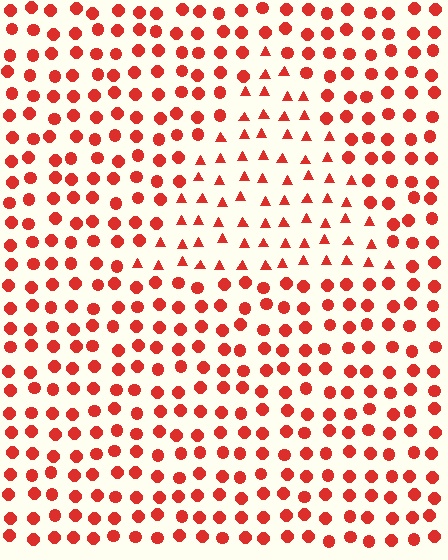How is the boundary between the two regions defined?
The boundary is defined by a change in element shape: triangles inside vs. circles outside. All elements share the same color and spacing.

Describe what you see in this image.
The image is filled with small red elements arranged in a uniform grid. A triangle-shaped region contains triangles, while the surrounding area contains circles. The boundary is defined purely by the change in element shape.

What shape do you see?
I see a triangle.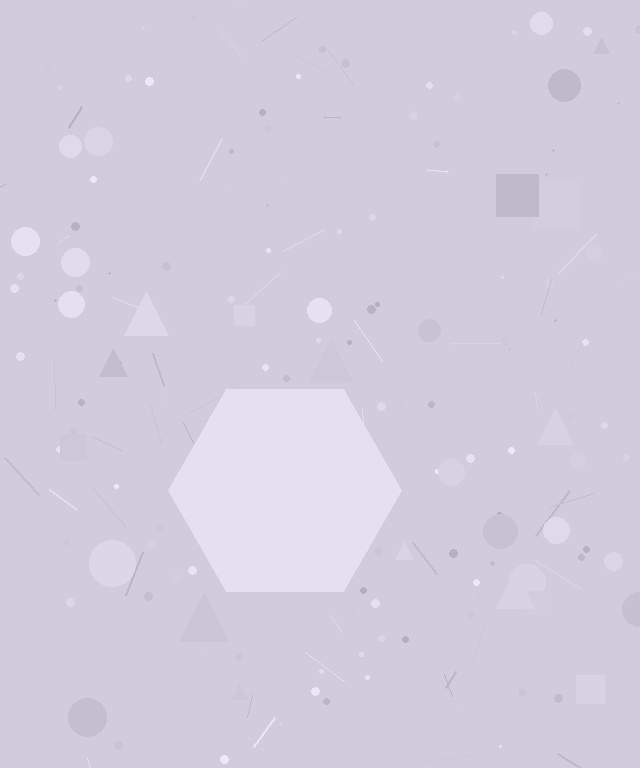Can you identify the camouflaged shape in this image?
The camouflaged shape is a hexagon.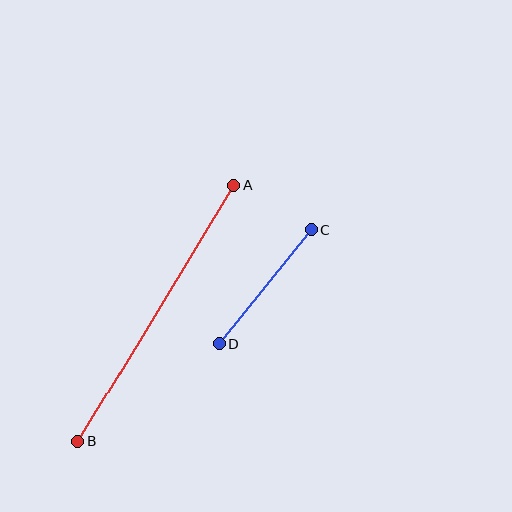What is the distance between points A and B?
The distance is approximately 300 pixels.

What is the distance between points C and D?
The distance is approximately 147 pixels.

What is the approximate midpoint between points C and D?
The midpoint is at approximately (265, 287) pixels.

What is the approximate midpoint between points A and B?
The midpoint is at approximately (156, 313) pixels.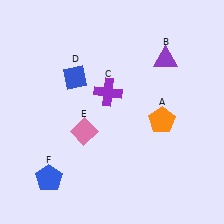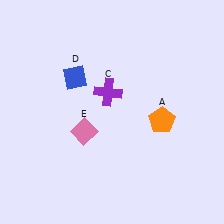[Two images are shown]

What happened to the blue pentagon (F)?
The blue pentagon (F) was removed in Image 2. It was in the bottom-left area of Image 1.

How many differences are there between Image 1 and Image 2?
There are 2 differences between the two images.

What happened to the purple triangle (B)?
The purple triangle (B) was removed in Image 2. It was in the top-right area of Image 1.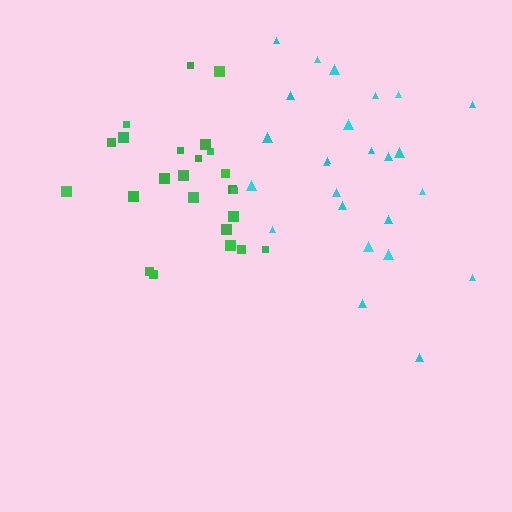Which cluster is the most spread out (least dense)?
Cyan.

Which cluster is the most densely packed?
Green.